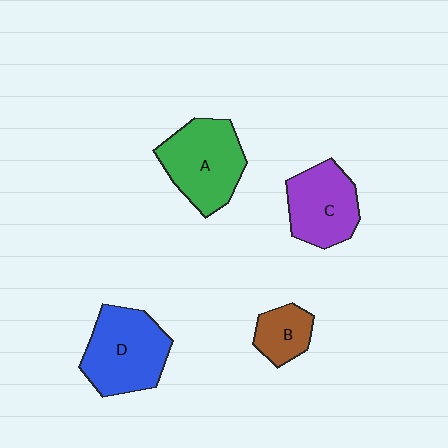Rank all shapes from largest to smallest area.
From largest to smallest: D (blue), A (green), C (purple), B (brown).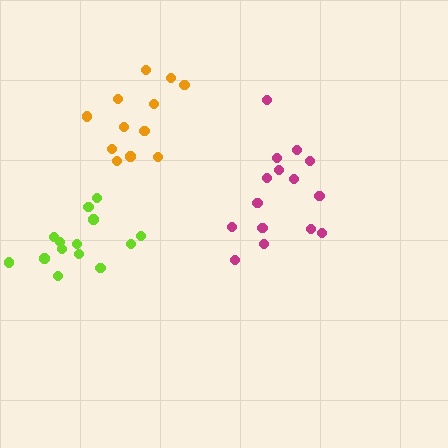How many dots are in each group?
Group 1: 12 dots, Group 2: 15 dots, Group 3: 14 dots (41 total).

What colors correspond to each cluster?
The clusters are colored: orange, magenta, lime.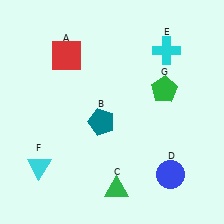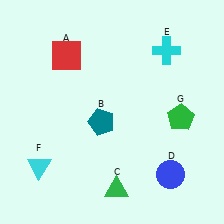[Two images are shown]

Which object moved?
The green pentagon (G) moved down.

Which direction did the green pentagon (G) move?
The green pentagon (G) moved down.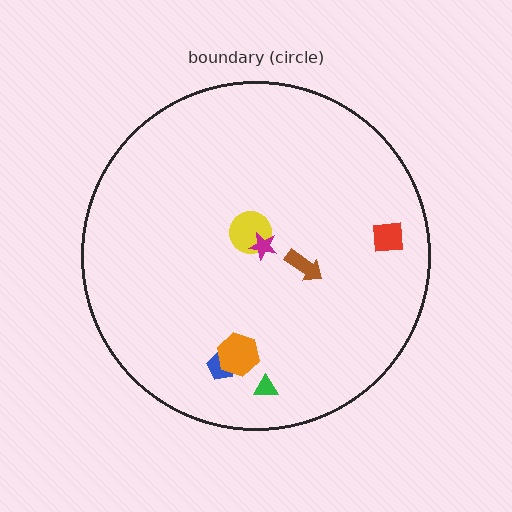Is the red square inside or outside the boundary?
Inside.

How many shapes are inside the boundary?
7 inside, 0 outside.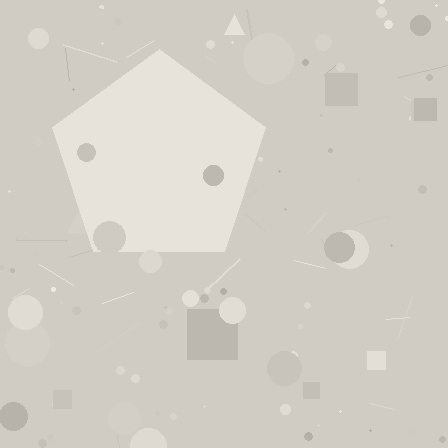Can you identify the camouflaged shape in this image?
The camouflaged shape is a pentagon.